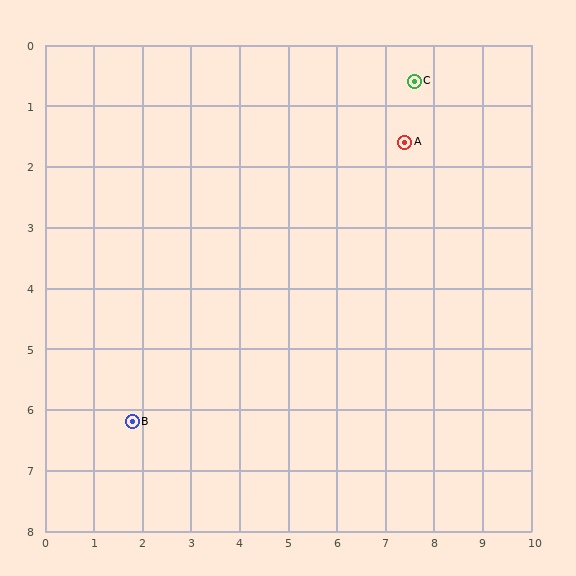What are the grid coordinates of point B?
Point B is at approximately (1.8, 6.2).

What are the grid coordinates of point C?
Point C is at approximately (7.6, 0.6).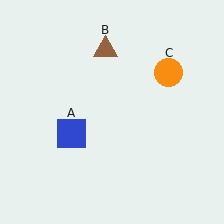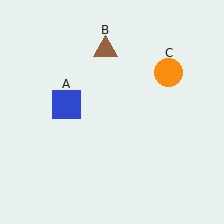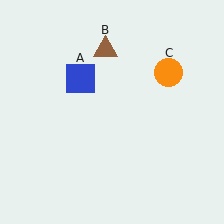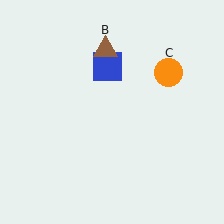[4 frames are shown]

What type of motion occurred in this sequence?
The blue square (object A) rotated clockwise around the center of the scene.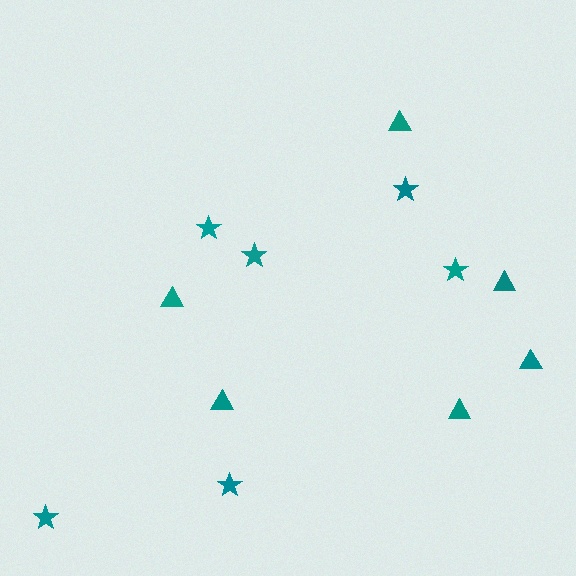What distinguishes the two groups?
There are 2 groups: one group of triangles (6) and one group of stars (6).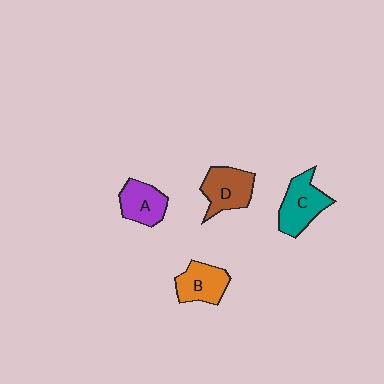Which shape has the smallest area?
Shape A (purple).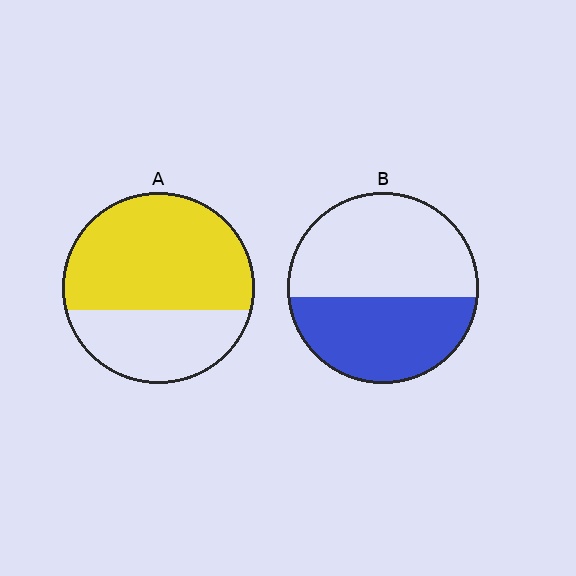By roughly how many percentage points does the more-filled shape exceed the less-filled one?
By roughly 20 percentage points (A over B).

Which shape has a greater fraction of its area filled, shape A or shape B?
Shape A.